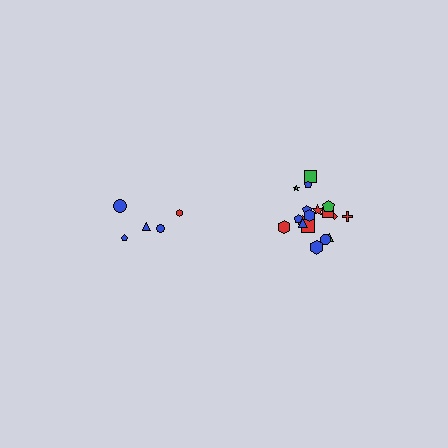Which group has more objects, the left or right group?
The right group.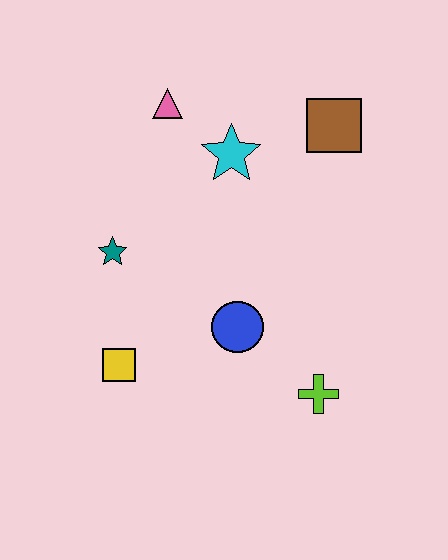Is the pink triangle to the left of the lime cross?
Yes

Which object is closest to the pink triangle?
The cyan star is closest to the pink triangle.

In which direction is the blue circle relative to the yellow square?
The blue circle is to the right of the yellow square.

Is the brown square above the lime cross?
Yes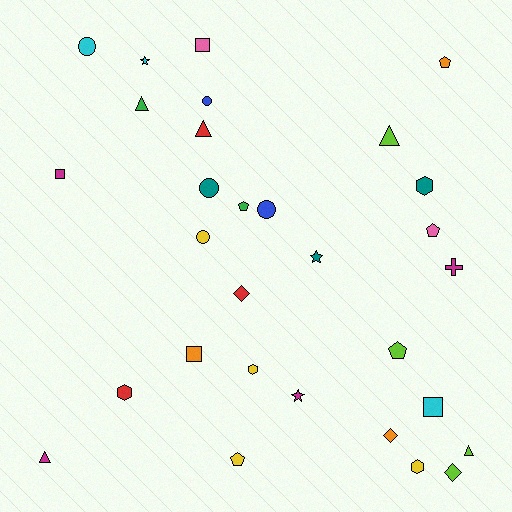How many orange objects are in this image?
There are 3 orange objects.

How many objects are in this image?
There are 30 objects.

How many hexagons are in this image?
There are 4 hexagons.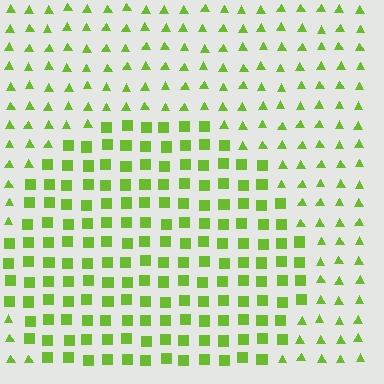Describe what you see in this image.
The image is filled with small lime elements arranged in a uniform grid. A circle-shaped region contains squares, while the surrounding area contains triangles. The boundary is defined purely by the change in element shape.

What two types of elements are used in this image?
The image uses squares inside the circle region and triangles outside it.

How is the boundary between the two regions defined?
The boundary is defined by a change in element shape: squares inside vs. triangles outside. All elements share the same color and spacing.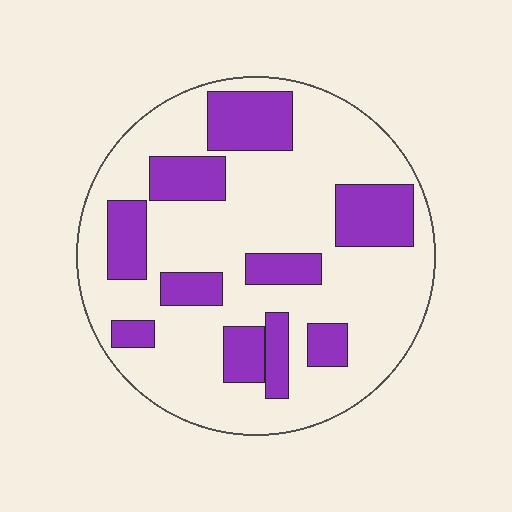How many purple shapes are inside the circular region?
10.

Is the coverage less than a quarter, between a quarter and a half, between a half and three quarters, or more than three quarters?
Between a quarter and a half.